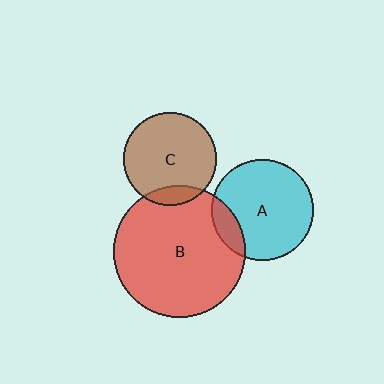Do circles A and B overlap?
Yes.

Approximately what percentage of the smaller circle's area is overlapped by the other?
Approximately 15%.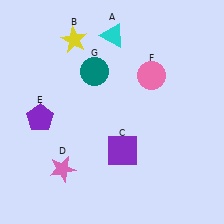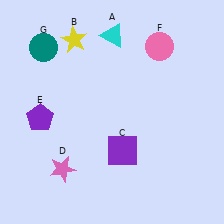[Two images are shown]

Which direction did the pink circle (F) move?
The pink circle (F) moved up.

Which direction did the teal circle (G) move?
The teal circle (G) moved left.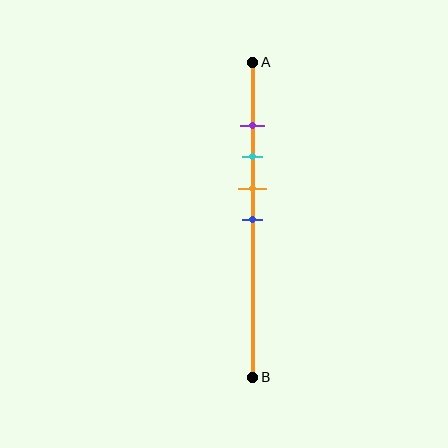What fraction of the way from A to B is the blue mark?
The blue mark is approximately 50% (0.5) of the way from A to B.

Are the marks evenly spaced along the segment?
Yes, the marks are approximately evenly spaced.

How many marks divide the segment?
There are 4 marks dividing the segment.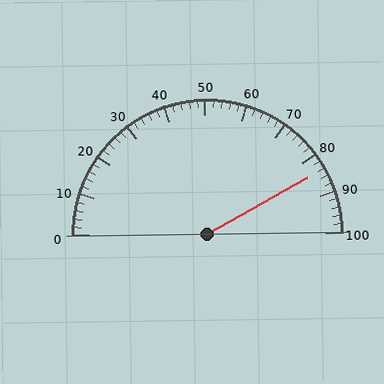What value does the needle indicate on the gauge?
The needle indicates approximately 84.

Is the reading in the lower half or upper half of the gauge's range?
The reading is in the upper half of the range (0 to 100).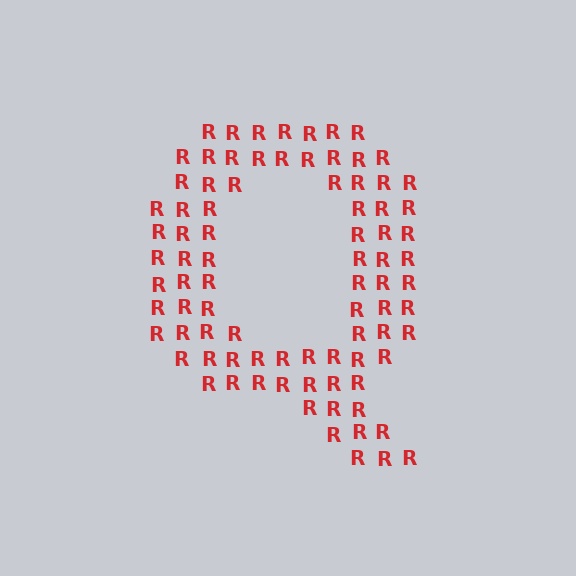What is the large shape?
The large shape is the letter Q.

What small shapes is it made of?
It is made of small letter R's.